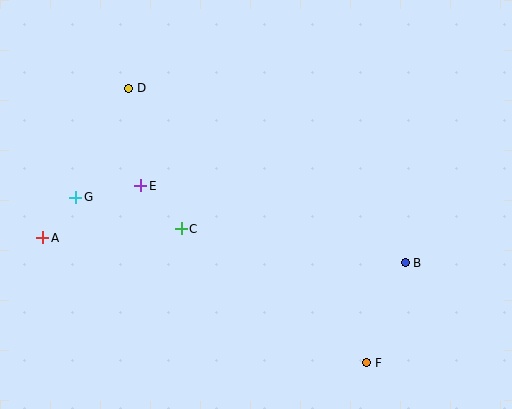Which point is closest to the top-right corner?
Point B is closest to the top-right corner.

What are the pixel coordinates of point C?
Point C is at (181, 229).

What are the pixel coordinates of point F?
Point F is at (367, 363).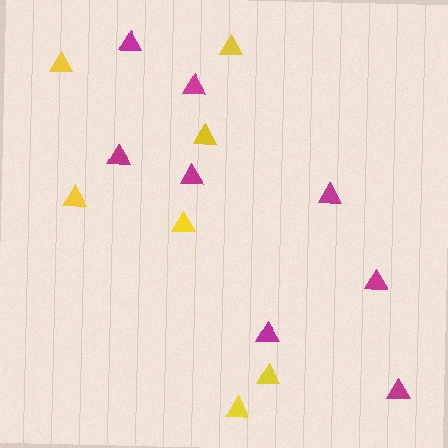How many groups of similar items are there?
There are 2 groups: one group of yellow triangles (7) and one group of magenta triangles (8).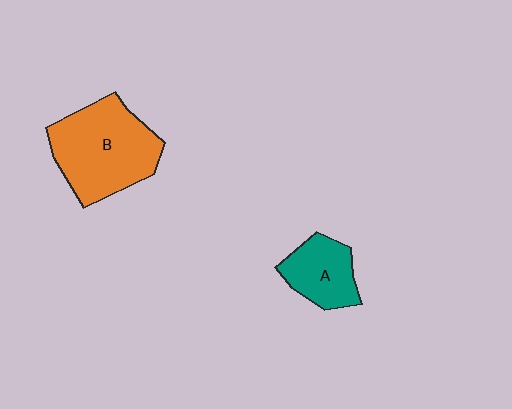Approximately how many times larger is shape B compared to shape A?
Approximately 1.9 times.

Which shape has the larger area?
Shape B (orange).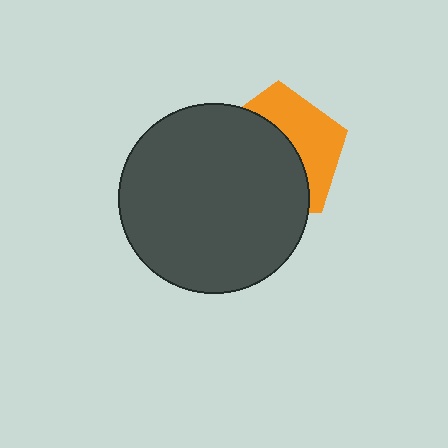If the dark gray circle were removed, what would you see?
You would see the complete orange pentagon.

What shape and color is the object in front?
The object in front is a dark gray circle.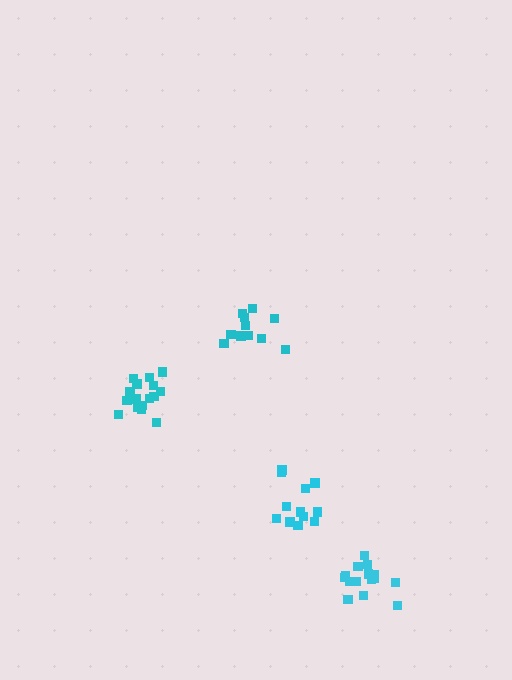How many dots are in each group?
Group 1: 12 dots, Group 2: 16 dots, Group 3: 12 dots, Group 4: 16 dots (56 total).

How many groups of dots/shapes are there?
There are 4 groups.